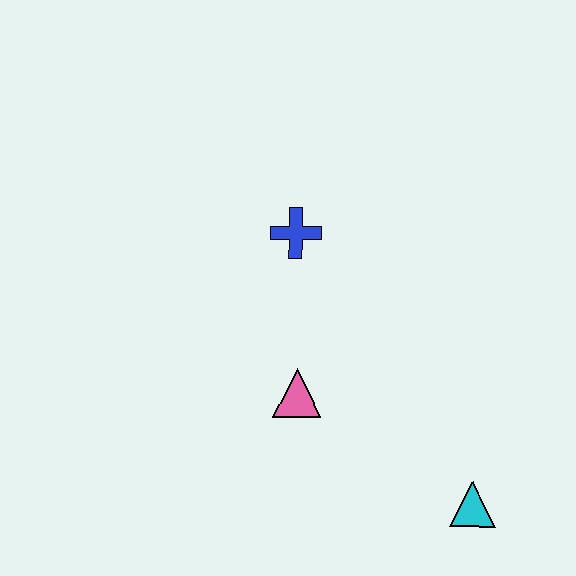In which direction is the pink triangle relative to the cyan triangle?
The pink triangle is to the left of the cyan triangle.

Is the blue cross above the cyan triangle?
Yes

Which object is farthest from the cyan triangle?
The blue cross is farthest from the cyan triangle.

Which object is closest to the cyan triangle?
The pink triangle is closest to the cyan triangle.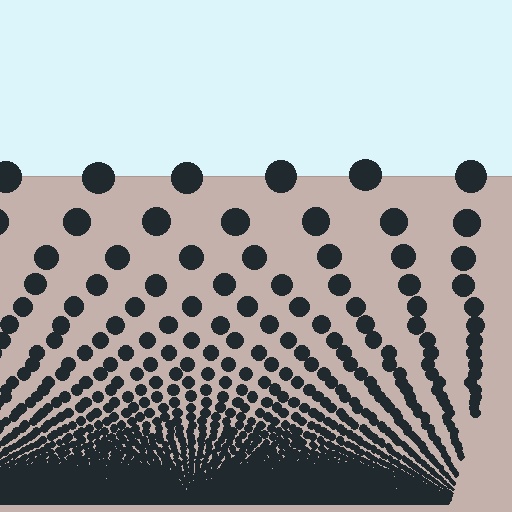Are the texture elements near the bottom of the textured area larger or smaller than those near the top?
Smaller. The gradient is inverted — elements near the bottom are smaller and denser.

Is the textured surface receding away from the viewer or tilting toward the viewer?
The surface appears to tilt toward the viewer. Texture elements get larger and sparser toward the top.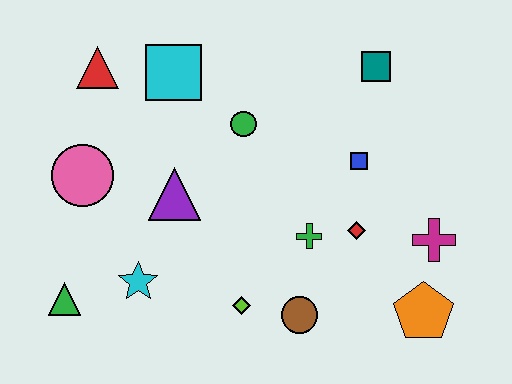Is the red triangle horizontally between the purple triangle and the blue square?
No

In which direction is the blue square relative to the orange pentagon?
The blue square is above the orange pentagon.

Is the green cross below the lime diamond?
No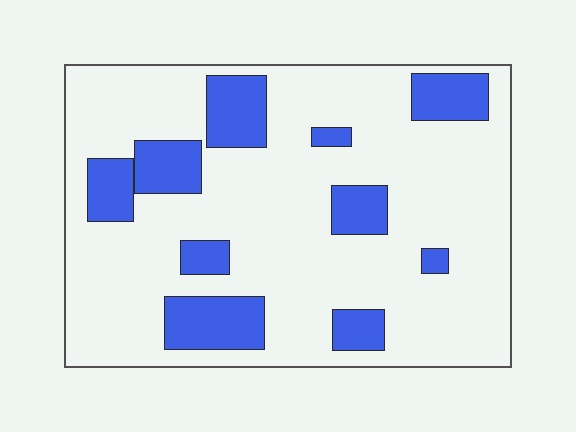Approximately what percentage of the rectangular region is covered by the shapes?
Approximately 20%.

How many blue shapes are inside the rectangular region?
10.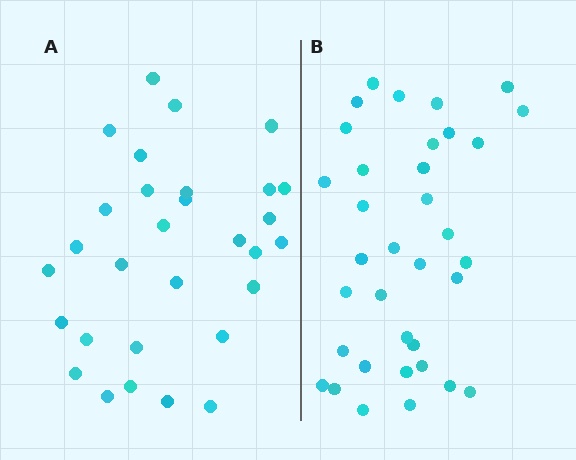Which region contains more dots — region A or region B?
Region B (the right region) has more dots.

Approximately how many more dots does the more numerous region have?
Region B has about 5 more dots than region A.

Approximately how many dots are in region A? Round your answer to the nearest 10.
About 30 dots.